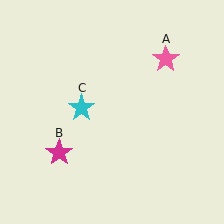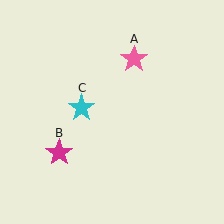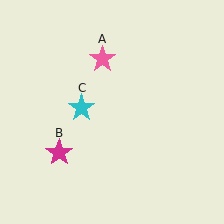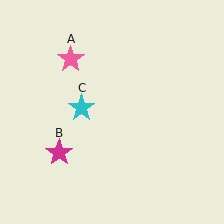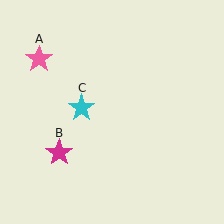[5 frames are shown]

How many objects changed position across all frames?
1 object changed position: pink star (object A).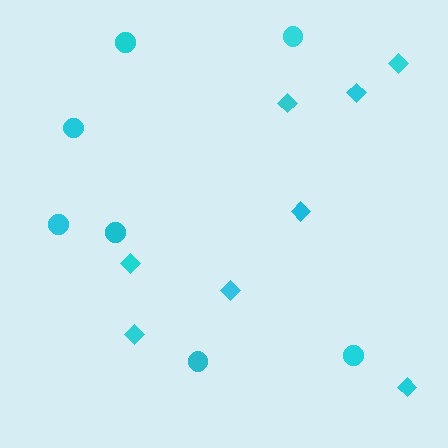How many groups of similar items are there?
There are 2 groups: one group of circles (7) and one group of diamonds (8).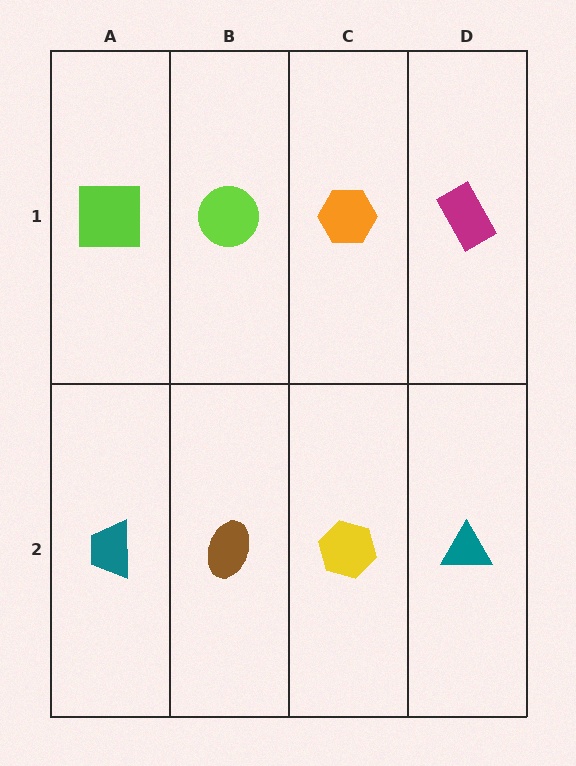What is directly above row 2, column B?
A lime circle.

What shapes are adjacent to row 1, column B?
A brown ellipse (row 2, column B), a lime square (row 1, column A), an orange hexagon (row 1, column C).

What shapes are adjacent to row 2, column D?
A magenta rectangle (row 1, column D), a yellow hexagon (row 2, column C).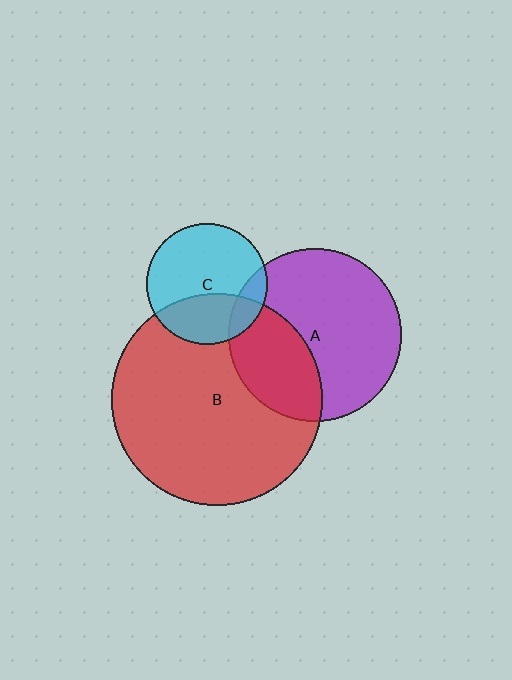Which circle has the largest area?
Circle B (red).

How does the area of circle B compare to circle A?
Approximately 1.5 times.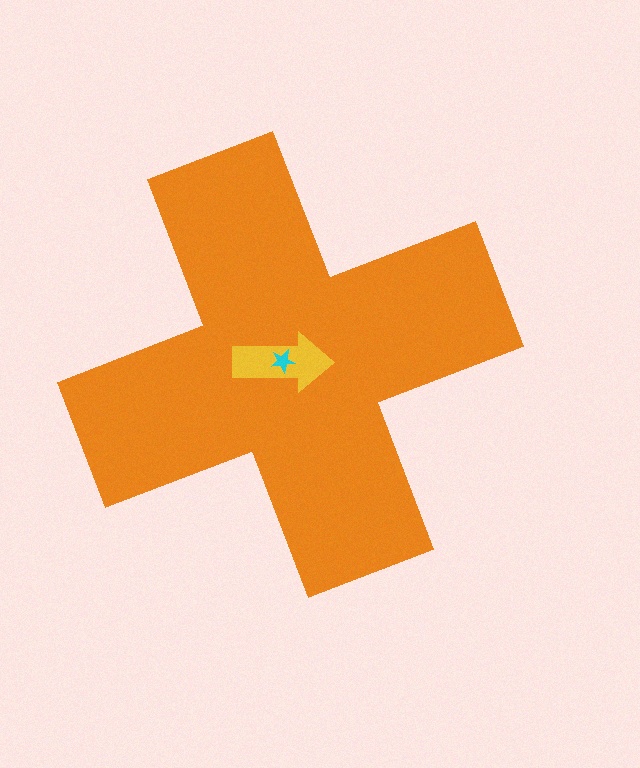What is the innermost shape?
The cyan star.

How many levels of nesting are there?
3.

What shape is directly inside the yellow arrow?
The cyan star.